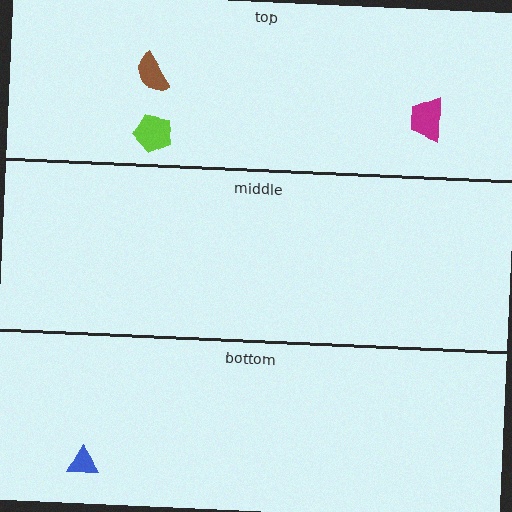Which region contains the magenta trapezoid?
The top region.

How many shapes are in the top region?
3.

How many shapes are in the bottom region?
1.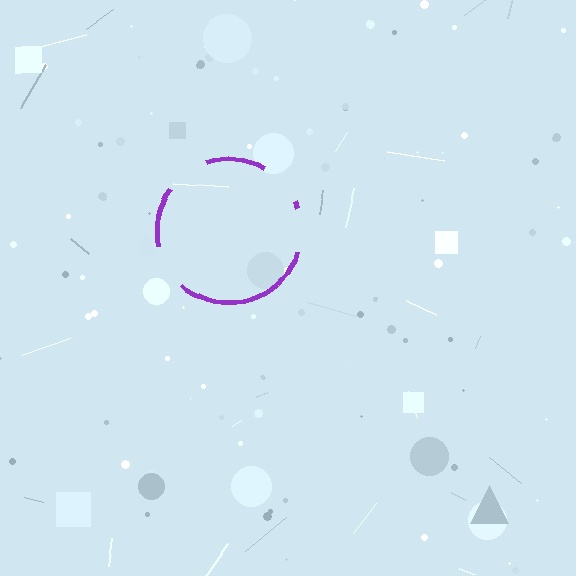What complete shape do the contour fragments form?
The contour fragments form a circle.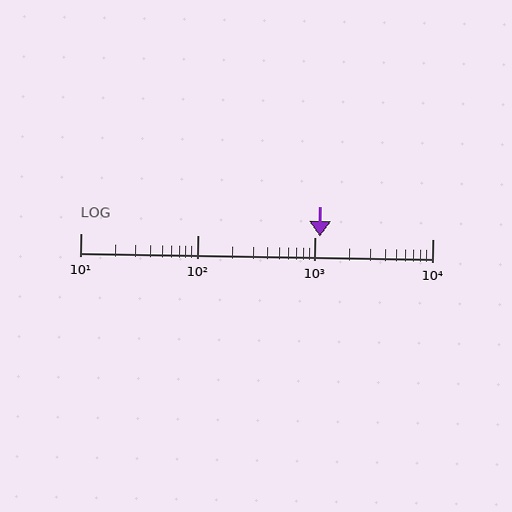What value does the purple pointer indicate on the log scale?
The pointer indicates approximately 1100.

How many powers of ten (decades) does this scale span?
The scale spans 3 decades, from 10 to 10000.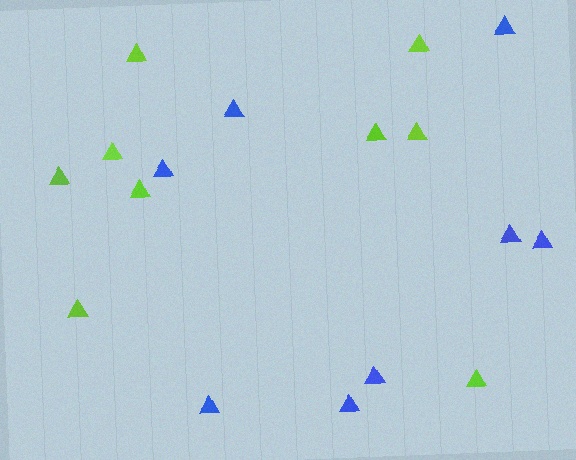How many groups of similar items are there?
There are 2 groups: one group of lime triangles (9) and one group of blue triangles (8).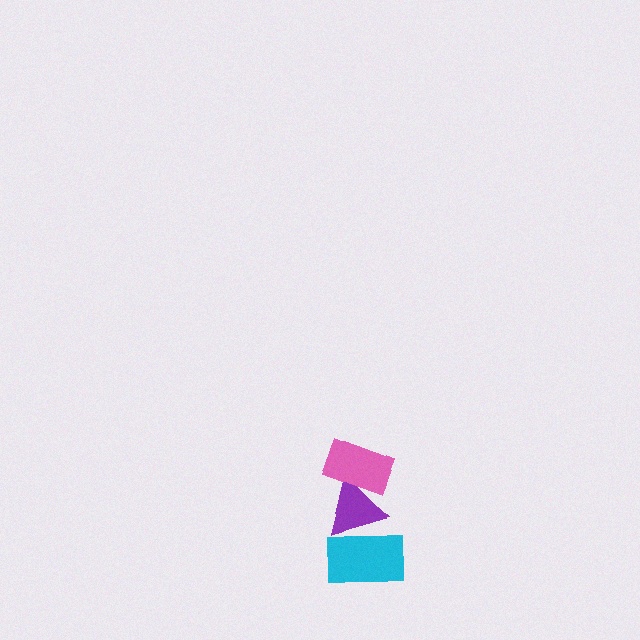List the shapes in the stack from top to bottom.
From top to bottom: the pink rectangle, the purple triangle, the cyan rectangle.